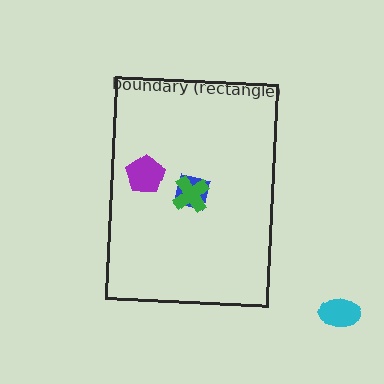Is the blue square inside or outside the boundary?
Inside.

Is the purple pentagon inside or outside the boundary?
Inside.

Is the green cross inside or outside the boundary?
Inside.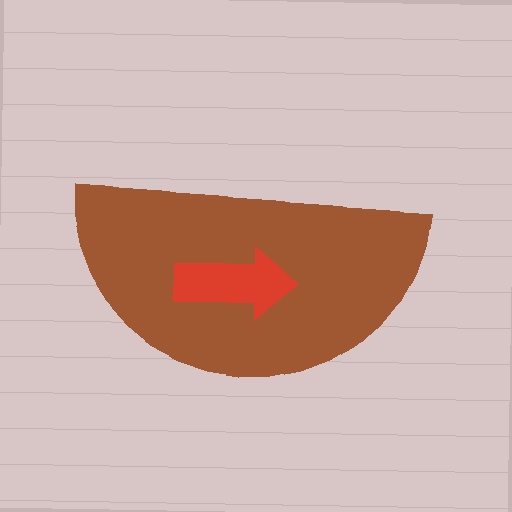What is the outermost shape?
The brown semicircle.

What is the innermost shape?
The red arrow.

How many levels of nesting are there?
2.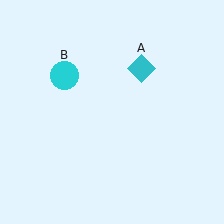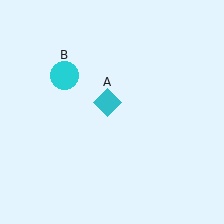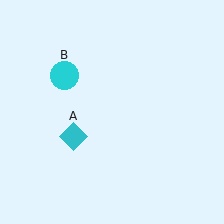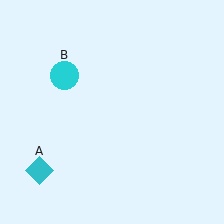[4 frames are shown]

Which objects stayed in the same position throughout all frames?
Cyan circle (object B) remained stationary.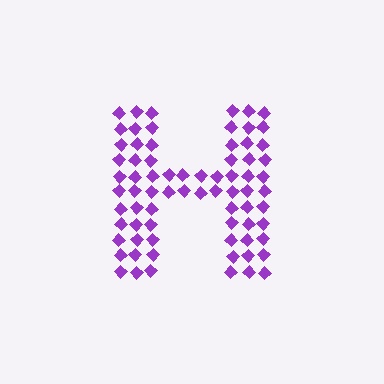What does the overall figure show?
The overall figure shows the letter H.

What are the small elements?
The small elements are diamonds.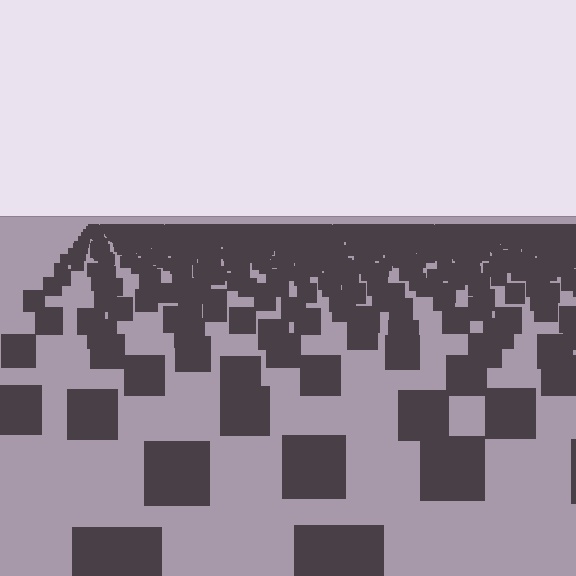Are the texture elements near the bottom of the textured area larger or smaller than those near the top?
Larger. Near the bottom, elements are closer to the viewer and appear at a bigger on-screen size.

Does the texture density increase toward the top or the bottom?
Density increases toward the top.